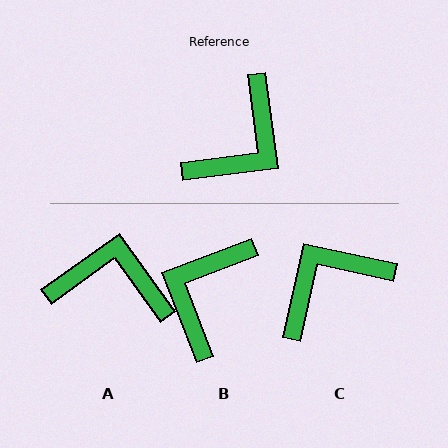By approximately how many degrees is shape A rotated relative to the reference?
Approximately 118 degrees counter-clockwise.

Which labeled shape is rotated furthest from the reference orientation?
B, about 166 degrees away.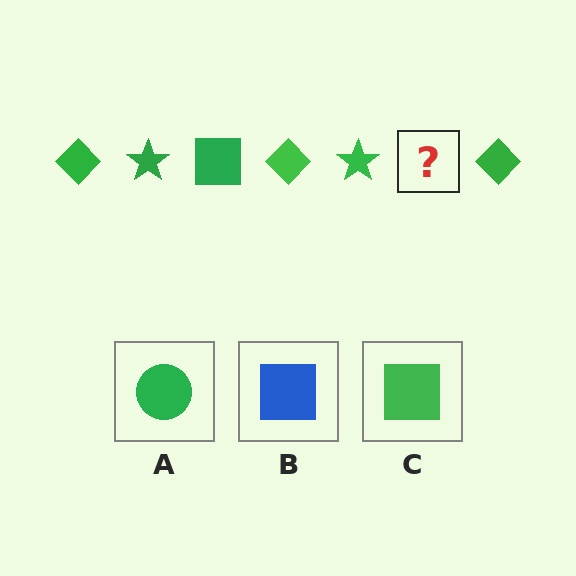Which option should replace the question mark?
Option C.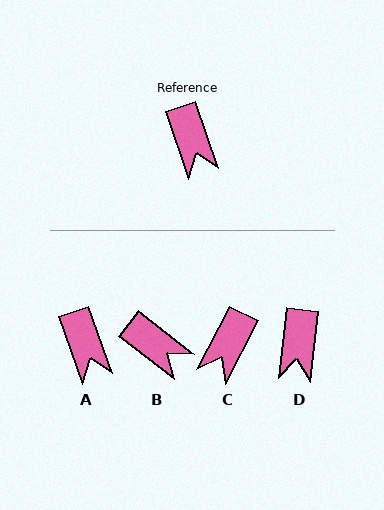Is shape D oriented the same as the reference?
No, it is off by about 26 degrees.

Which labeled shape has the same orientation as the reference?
A.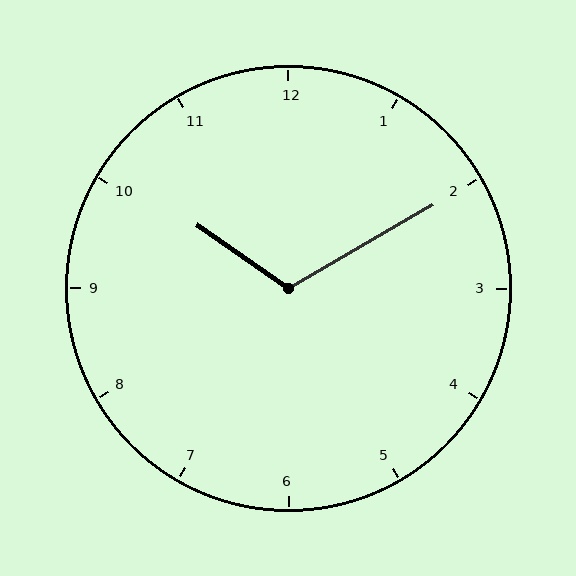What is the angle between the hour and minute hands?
Approximately 115 degrees.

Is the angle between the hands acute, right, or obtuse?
It is obtuse.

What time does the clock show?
10:10.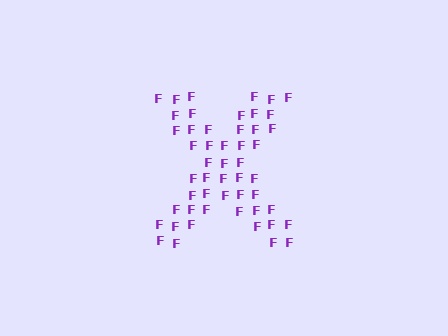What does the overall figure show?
The overall figure shows the letter X.